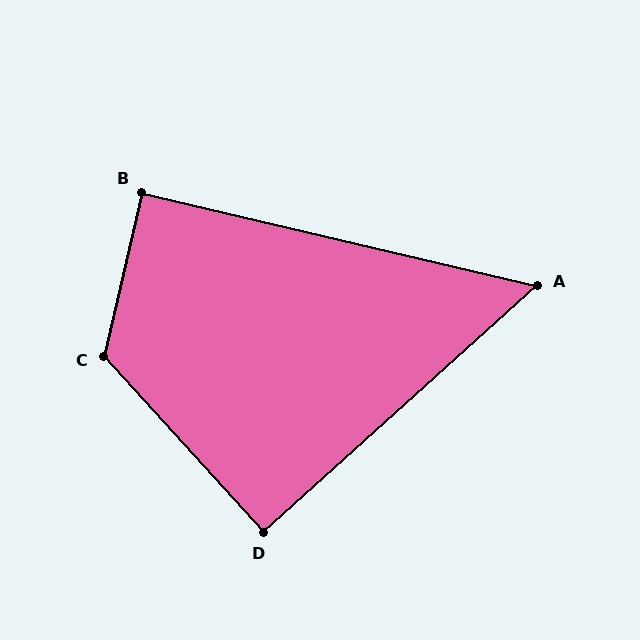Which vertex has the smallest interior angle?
A, at approximately 55 degrees.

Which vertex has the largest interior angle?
C, at approximately 125 degrees.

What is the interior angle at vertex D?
Approximately 90 degrees (approximately right).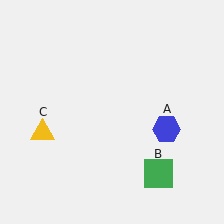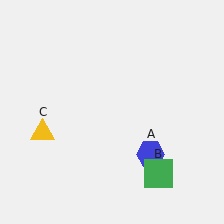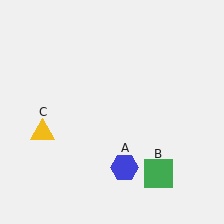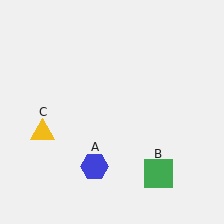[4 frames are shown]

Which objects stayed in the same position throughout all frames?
Green square (object B) and yellow triangle (object C) remained stationary.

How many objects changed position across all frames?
1 object changed position: blue hexagon (object A).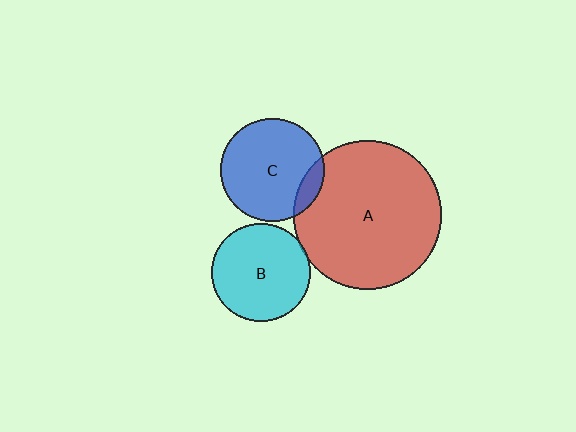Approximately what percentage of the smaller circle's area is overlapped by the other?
Approximately 5%.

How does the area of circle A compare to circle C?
Approximately 2.1 times.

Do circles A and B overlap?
Yes.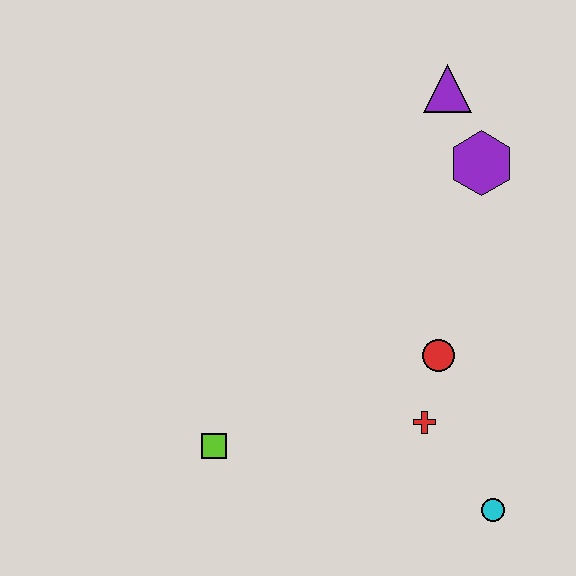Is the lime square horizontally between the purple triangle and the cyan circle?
No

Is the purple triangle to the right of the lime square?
Yes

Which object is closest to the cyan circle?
The red cross is closest to the cyan circle.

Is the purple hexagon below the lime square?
No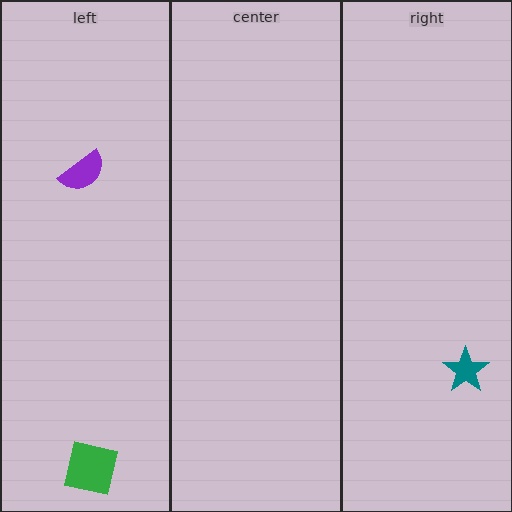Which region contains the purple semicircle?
The left region.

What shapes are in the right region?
The teal star.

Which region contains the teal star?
The right region.